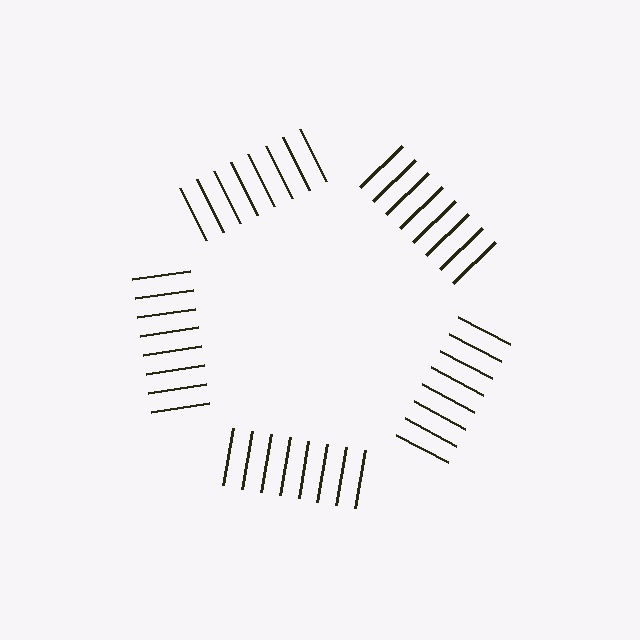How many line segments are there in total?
40 — 8 along each of the 5 edges.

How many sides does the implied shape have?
5 sides — the line-ends trace a pentagon.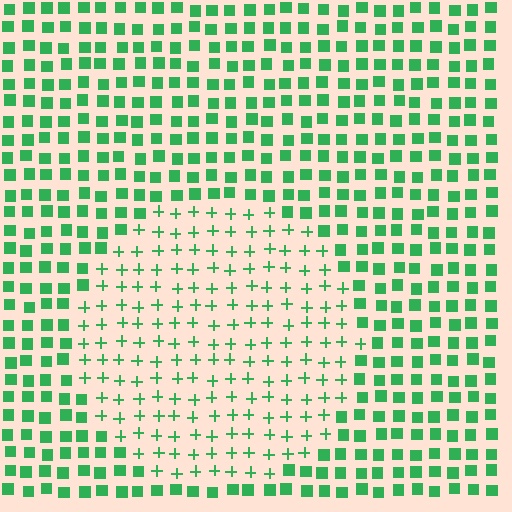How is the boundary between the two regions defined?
The boundary is defined by a change in element shape: plus signs inside vs. squares outside. All elements share the same color and spacing.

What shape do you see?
I see a circle.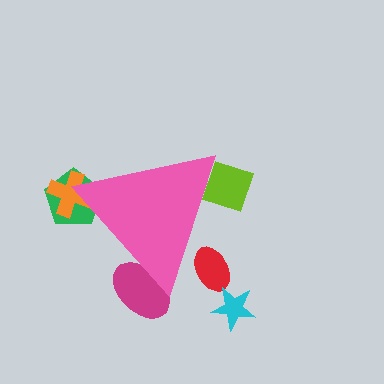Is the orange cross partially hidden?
Yes, the orange cross is partially hidden behind the pink triangle.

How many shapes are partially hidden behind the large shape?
5 shapes are partially hidden.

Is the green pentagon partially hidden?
Yes, the green pentagon is partially hidden behind the pink triangle.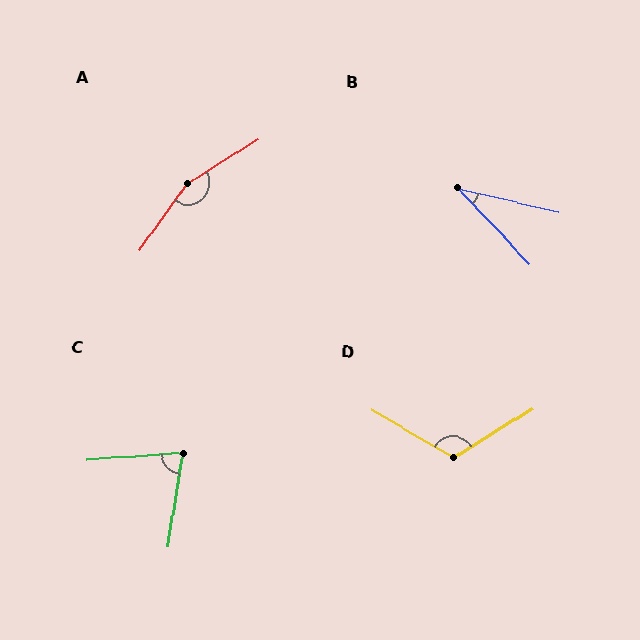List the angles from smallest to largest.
B (33°), C (77°), D (118°), A (158°).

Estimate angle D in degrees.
Approximately 118 degrees.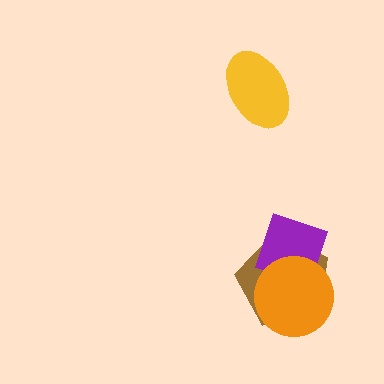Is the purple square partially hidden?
Yes, it is partially covered by another shape.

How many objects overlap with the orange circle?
2 objects overlap with the orange circle.